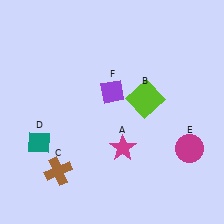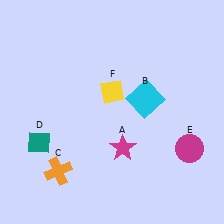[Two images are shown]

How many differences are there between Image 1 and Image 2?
There are 3 differences between the two images.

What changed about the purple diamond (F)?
In Image 1, F is purple. In Image 2, it changed to yellow.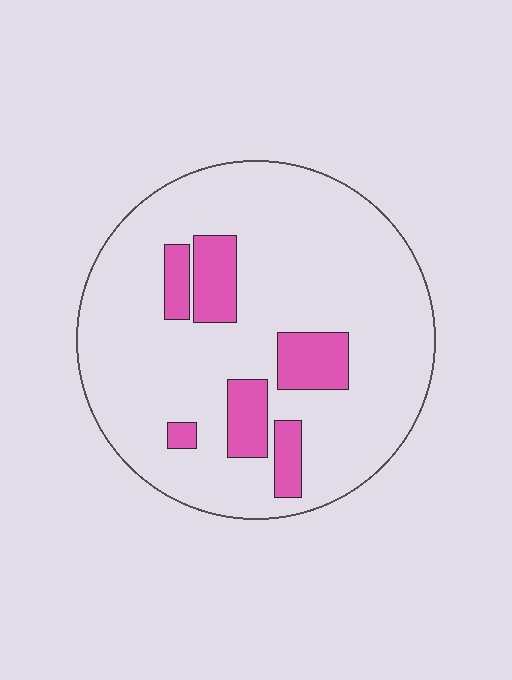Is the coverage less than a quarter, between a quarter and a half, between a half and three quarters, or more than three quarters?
Less than a quarter.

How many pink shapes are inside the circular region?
6.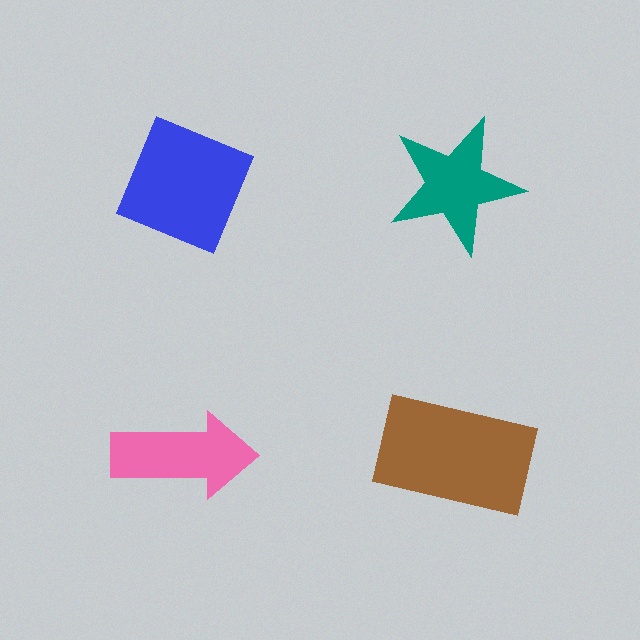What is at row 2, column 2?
A brown rectangle.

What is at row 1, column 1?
A blue diamond.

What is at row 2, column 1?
A pink arrow.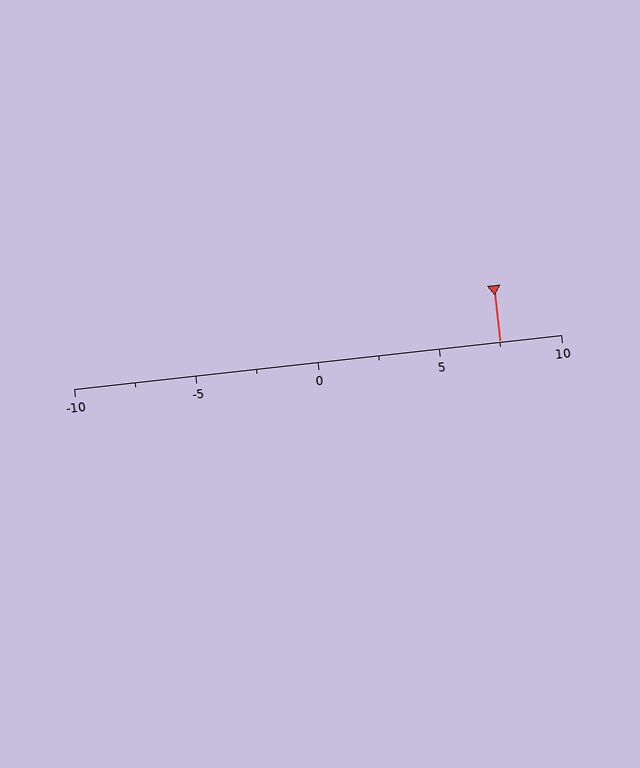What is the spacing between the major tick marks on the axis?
The major ticks are spaced 5 apart.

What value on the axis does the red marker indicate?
The marker indicates approximately 7.5.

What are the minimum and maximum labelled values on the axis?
The axis runs from -10 to 10.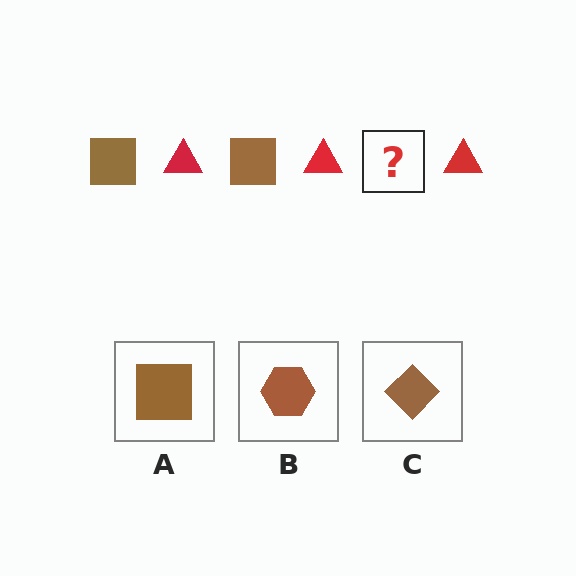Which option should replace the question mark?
Option A.